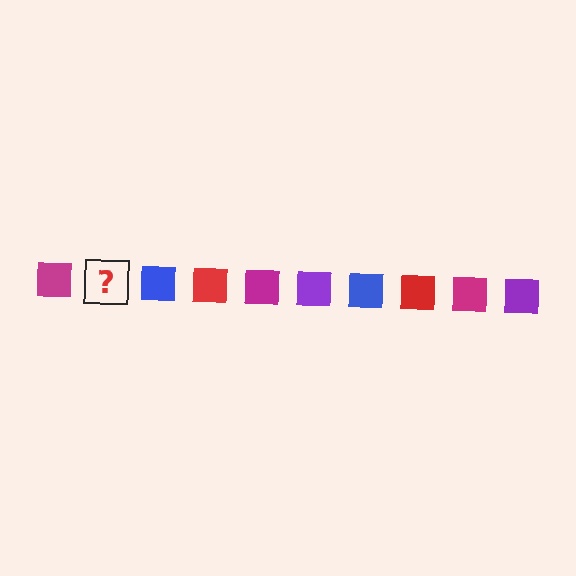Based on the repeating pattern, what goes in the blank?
The blank should be a purple square.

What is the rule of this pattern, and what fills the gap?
The rule is that the pattern cycles through magenta, purple, blue, red squares. The gap should be filled with a purple square.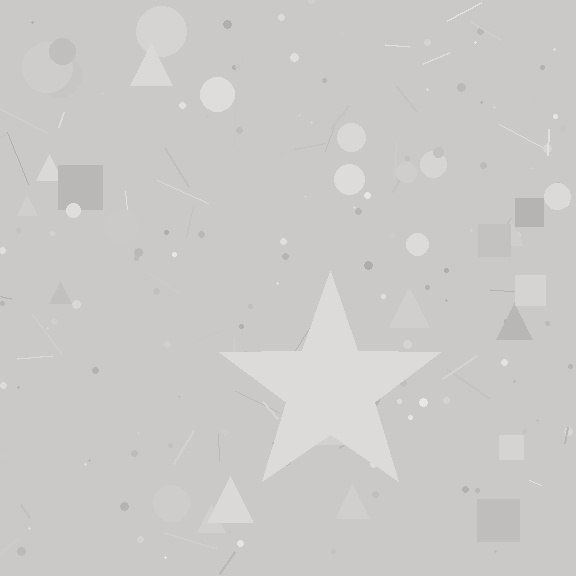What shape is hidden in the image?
A star is hidden in the image.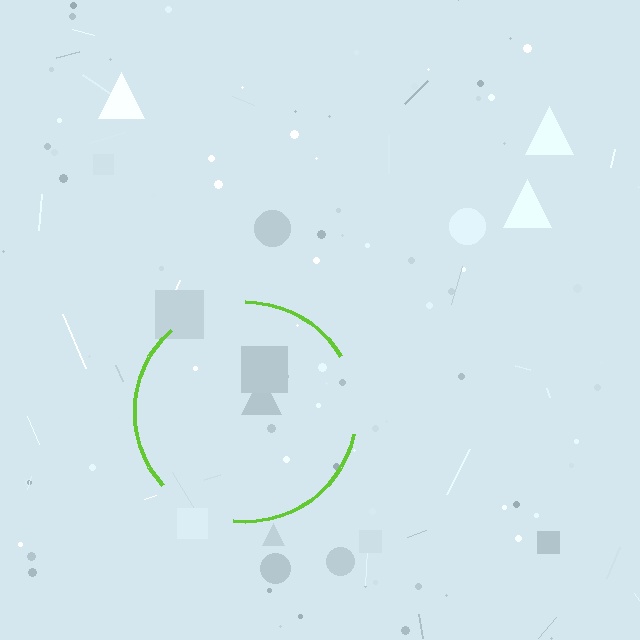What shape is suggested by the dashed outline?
The dashed outline suggests a circle.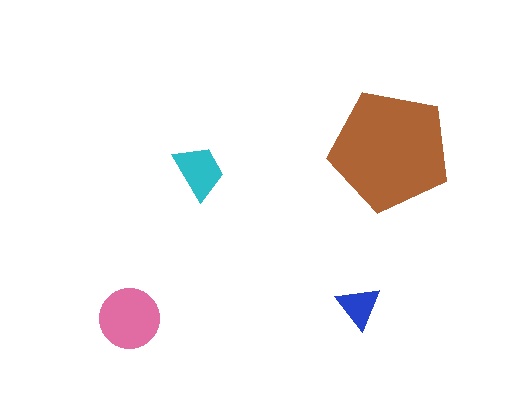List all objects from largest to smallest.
The brown pentagon, the pink circle, the cyan trapezoid, the blue triangle.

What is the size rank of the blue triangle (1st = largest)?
4th.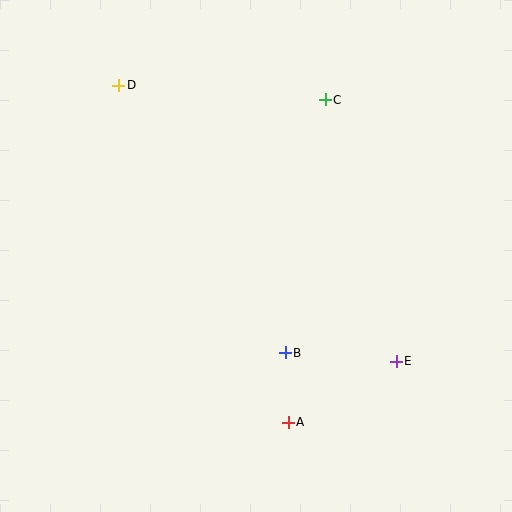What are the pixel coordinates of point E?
Point E is at (396, 361).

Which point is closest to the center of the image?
Point B at (285, 353) is closest to the center.